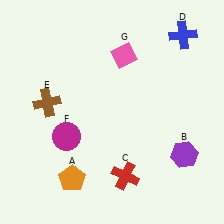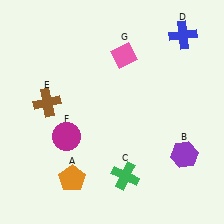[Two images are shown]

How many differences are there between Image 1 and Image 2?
There is 1 difference between the two images.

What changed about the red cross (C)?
In Image 1, C is red. In Image 2, it changed to green.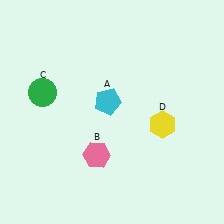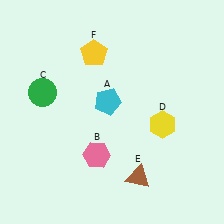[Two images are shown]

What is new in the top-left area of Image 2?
A yellow pentagon (F) was added in the top-left area of Image 2.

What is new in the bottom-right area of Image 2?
A brown triangle (E) was added in the bottom-right area of Image 2.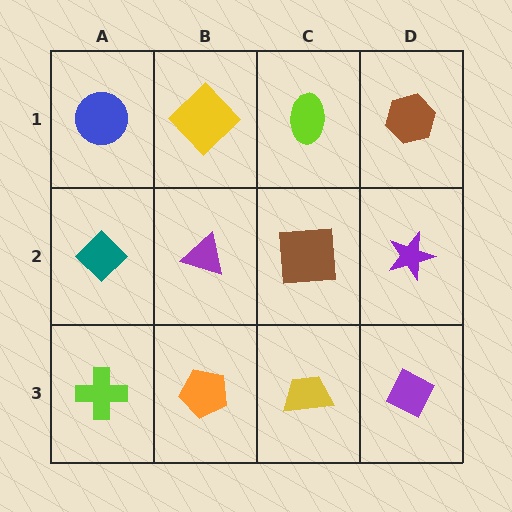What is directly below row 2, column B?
An orange pentagon.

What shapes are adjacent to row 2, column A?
A blue circle (row 1, column A), a lime cross (row 3, column A), a purple triangle (row 2, column B).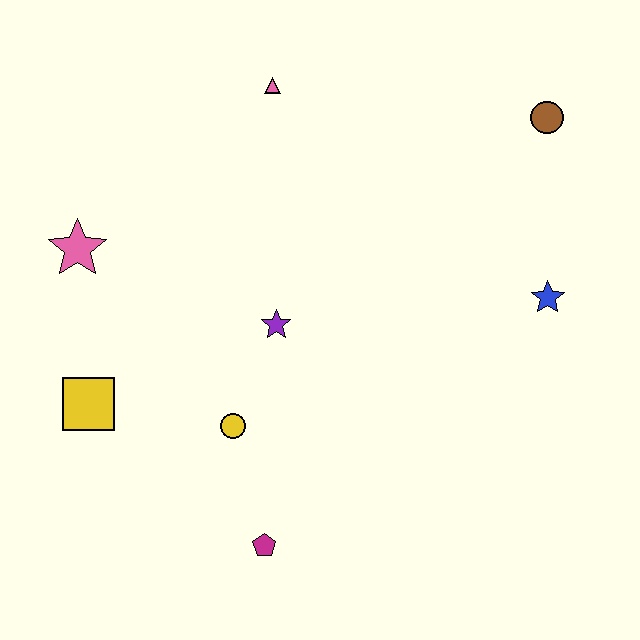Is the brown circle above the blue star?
Yes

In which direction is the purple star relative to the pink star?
The purple star is to the right of the pink star.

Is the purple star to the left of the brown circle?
Yes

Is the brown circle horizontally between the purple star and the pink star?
No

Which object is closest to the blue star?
The brown circle is closest to the blue star.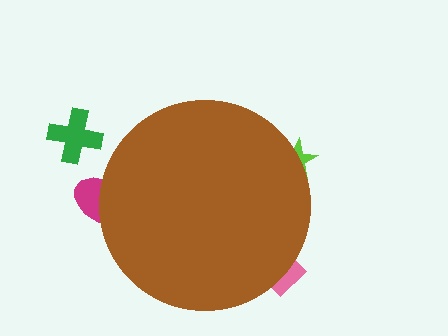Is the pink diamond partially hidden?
Yes, the pink diamond is partially hidden behind the brown circle.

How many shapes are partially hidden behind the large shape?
3 shapes are partially hidden.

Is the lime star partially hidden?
Yes, the lime star is partially hidden behind the brown circle.